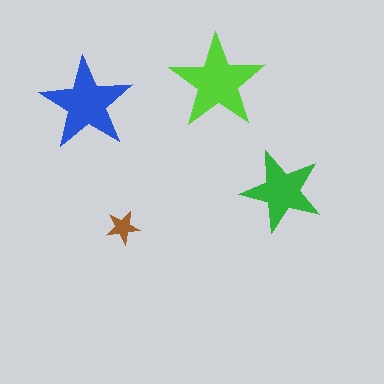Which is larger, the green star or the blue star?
The blue one.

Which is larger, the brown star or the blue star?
The blue one.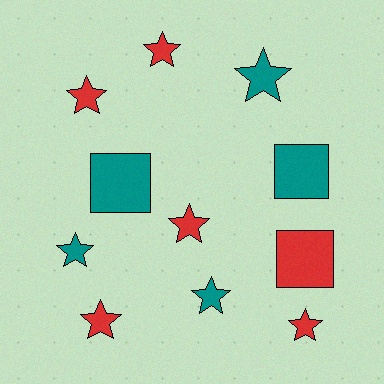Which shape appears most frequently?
Star, with 8 objects.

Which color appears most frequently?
Red, with 6 objects.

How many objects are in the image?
There are 11 objects.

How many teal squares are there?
There are 2 teal squares.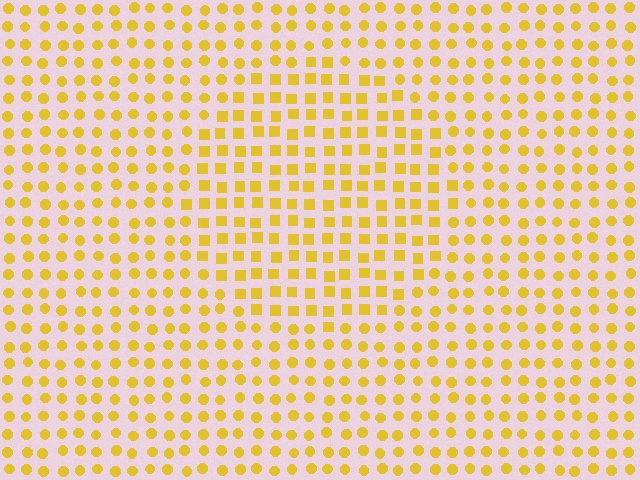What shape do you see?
I see a circle.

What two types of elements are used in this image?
The image uses squares inside the circle region and circles outside it.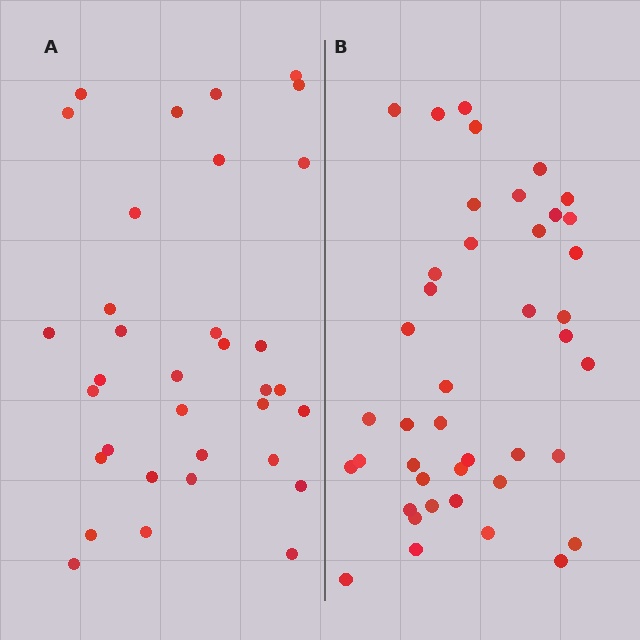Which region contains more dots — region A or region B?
Region B (the right region) has more dots.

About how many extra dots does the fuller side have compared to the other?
Region B has roughly 8 or so more dots than region A.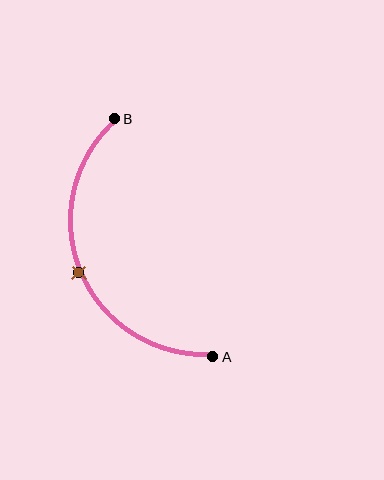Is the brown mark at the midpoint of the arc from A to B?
Yes. The brown mark lies on the arc at equal arc-length from both A and B — it is the arc midpoint.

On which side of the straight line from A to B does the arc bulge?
The arc bulges to the left of the straight line connecting A and B.